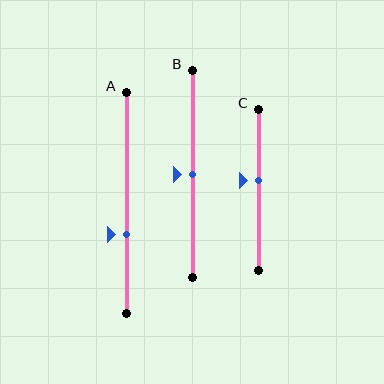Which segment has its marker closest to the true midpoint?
Segment B has its marker closest to the true midpoint.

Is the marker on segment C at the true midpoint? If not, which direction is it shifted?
No, the marker on segment C is shifted upward by about 6% of the segment length.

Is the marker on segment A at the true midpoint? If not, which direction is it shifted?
No, the marker on segment A is shifted downward by about 14% of the segment length.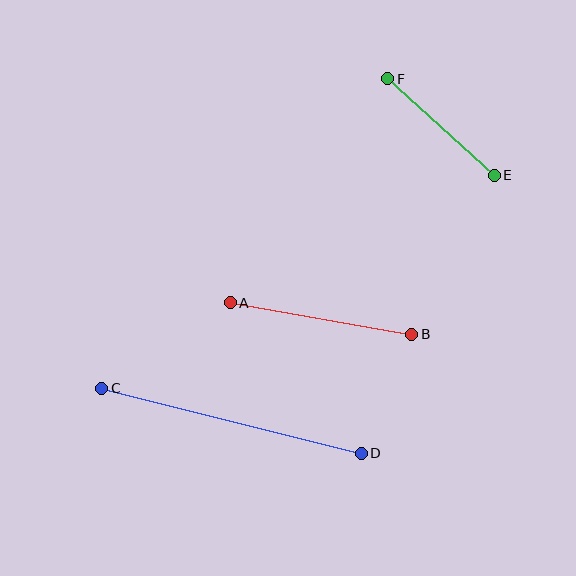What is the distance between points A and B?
The distance is approximately 184 pixels.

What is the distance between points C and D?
The distance is approximately 267 pixels.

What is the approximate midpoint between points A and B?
The midpoint is at approximately (321, 318) pixels.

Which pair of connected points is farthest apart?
Points C and D are farthest apart.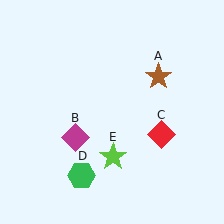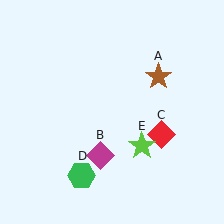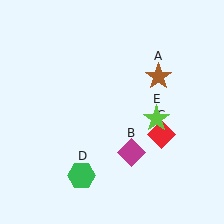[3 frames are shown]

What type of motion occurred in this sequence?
The magenta diamond (object B), lime star (object E) rotated counterclockwise around the center of the scene.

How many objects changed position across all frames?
2 objects changed position: magenta diamond (object B), lime star (object E).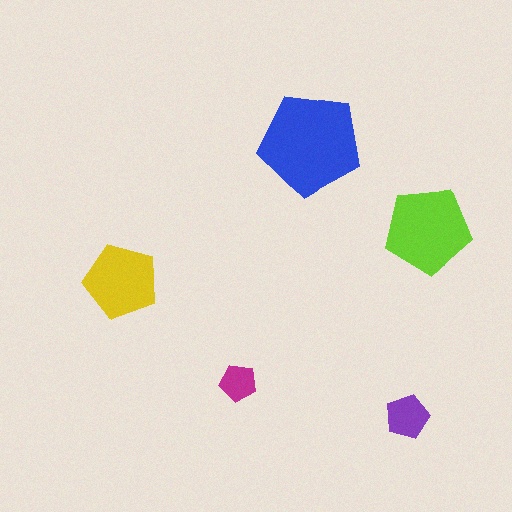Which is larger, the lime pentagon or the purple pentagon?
The lime one.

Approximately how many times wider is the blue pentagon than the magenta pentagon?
About 3 times wider.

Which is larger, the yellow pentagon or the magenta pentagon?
The yellow one.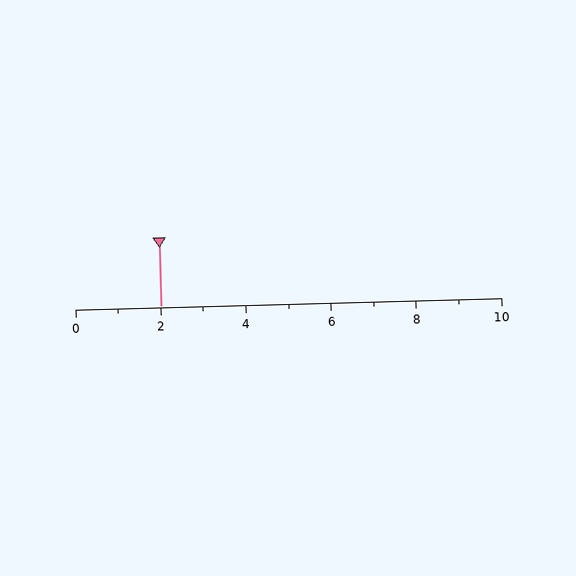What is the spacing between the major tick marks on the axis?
The major ticks are spaced 2 apart.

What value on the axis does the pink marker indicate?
The marker indicates approximately 2.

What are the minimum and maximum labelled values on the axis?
The axis runs from 0 to 10.